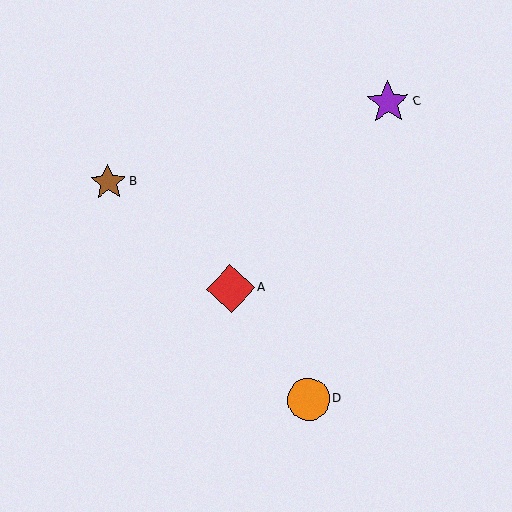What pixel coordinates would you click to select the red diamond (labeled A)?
Click at (231, 289) to select the red diamond A.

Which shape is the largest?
The red diamond (labeled A) is the largest.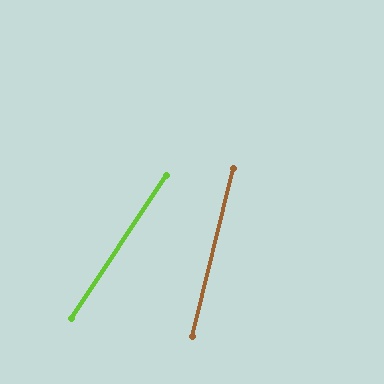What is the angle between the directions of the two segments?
Approximately 20 degrees.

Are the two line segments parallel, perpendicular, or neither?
Neither parallel nor perpendicular — they differ by about 20°.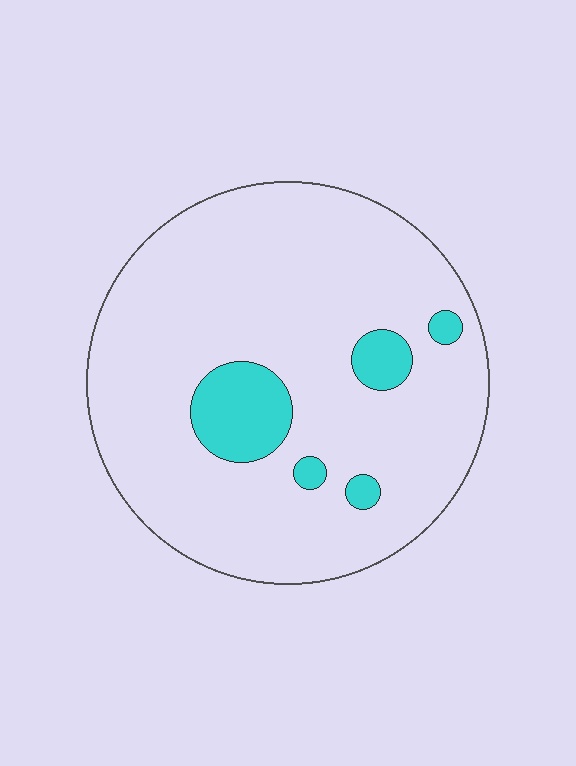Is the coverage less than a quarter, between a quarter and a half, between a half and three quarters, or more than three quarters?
Less than a quarter.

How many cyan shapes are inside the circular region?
5.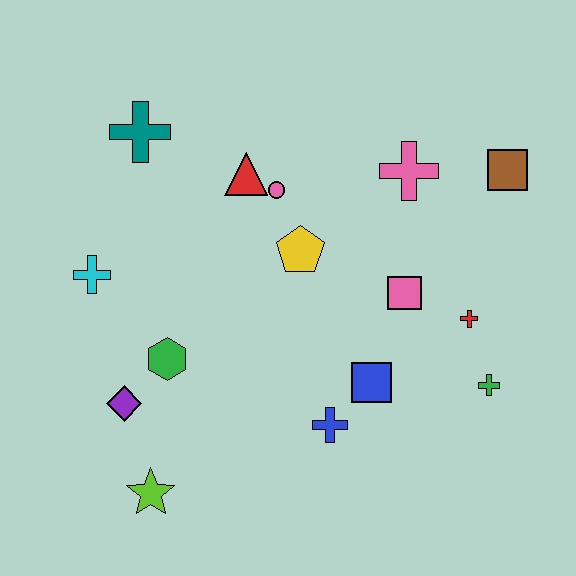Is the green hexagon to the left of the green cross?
Yes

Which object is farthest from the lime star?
The brown square is farthest from the lime star.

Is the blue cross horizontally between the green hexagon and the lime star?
No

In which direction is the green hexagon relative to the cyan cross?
The green hexagon is below the cyan cross.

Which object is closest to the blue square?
The blue cross is closest to the blue square.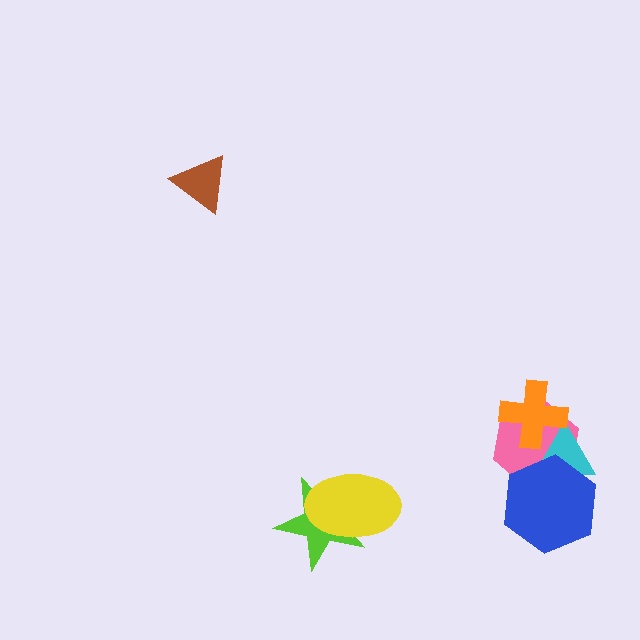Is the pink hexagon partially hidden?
Yes, it is partially covered by another shape.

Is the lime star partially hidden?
Yes, it is partially covered by another shape.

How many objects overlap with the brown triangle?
0 objects overlap with the brown triangle.